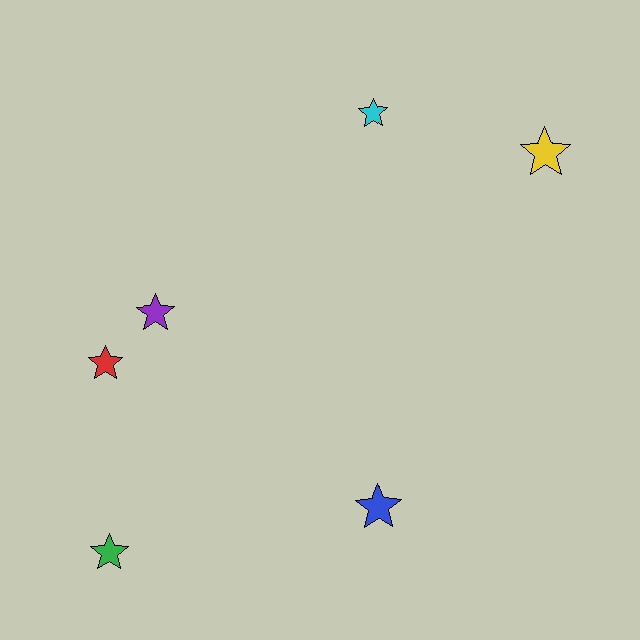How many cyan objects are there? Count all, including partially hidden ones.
There is 1 cyan object.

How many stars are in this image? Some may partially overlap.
There are 6 stars.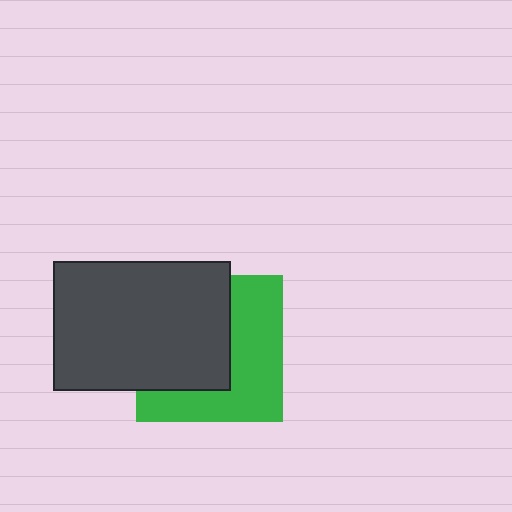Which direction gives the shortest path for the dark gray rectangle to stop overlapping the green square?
Moving left gives the shortest separation.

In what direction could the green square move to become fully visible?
The green square could move right. That would shift it out from behind the dark gray rectangle entirely.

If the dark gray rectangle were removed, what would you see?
You would see the complete green square.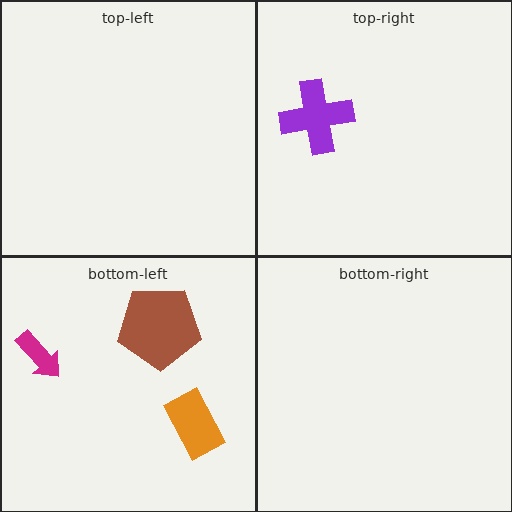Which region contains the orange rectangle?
The bottom-left region.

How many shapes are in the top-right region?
1.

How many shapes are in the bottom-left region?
3.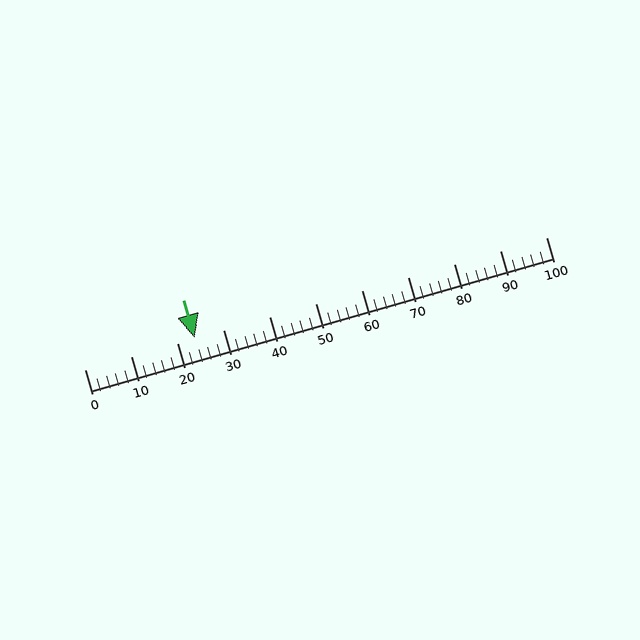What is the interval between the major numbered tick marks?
The major tick marks are spaced 10 units apart.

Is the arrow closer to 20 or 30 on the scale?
The arrow is closer to 20.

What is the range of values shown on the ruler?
The ruler shows values from 0 to 100.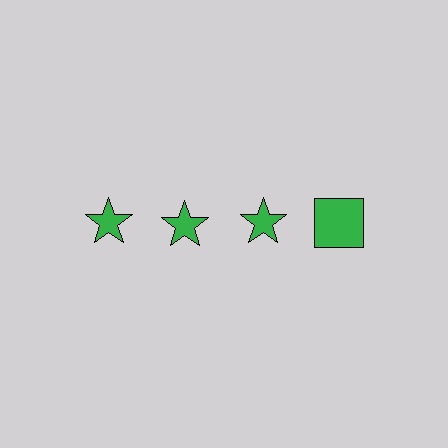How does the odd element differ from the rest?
It has a different shape: square instead of star.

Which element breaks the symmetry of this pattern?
The green square in the top row, second from right column breaks the symmetry. All other shapes are green stars.